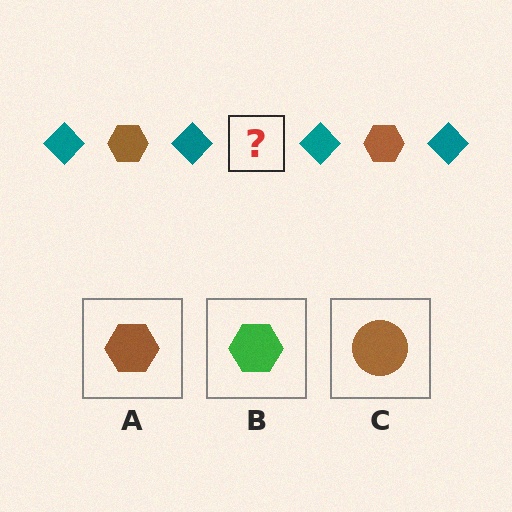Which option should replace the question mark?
Option A.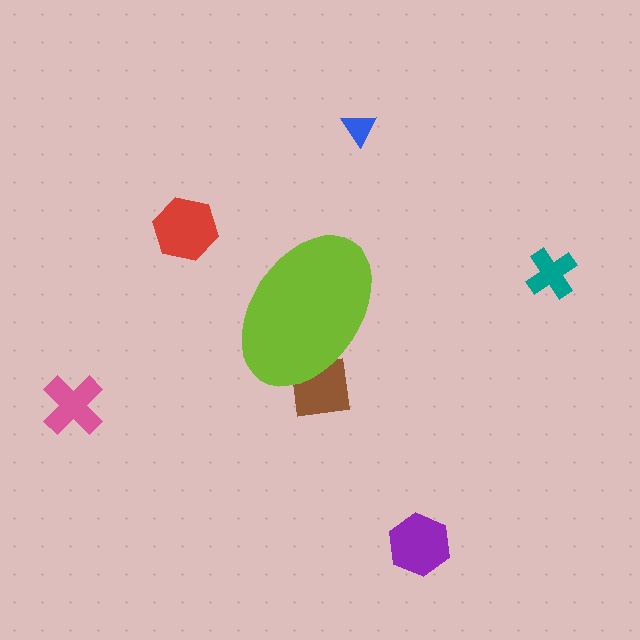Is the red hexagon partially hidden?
No, the red hexagon is fully visible.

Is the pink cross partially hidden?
No, the pink cross is fully visible.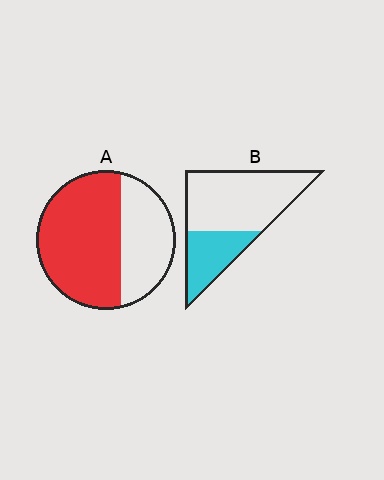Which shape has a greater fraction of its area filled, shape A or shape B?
Shape A.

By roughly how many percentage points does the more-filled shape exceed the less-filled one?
By roughly 30 percentage points (A over B).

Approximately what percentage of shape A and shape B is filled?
A is approximately 65% and B is approximately 30%.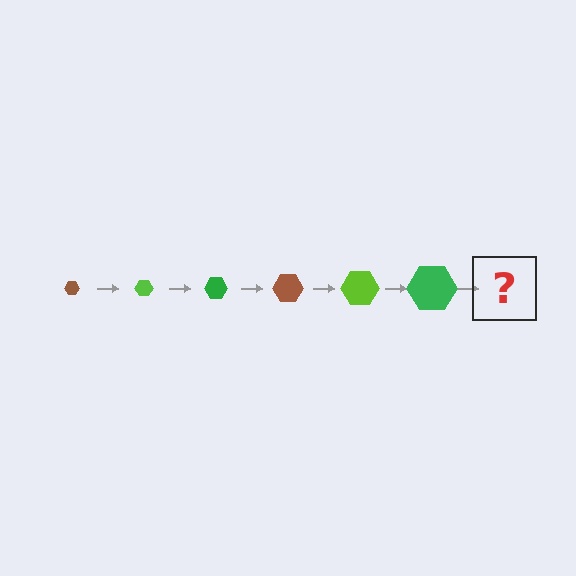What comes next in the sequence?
The next element should be a brown hexagon, larger than the previous one.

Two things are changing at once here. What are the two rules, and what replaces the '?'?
The two rules are that the hexagon grows larger each step and the color cycles through brown, lime, and green. The '?' should be a brown hexagon, larger than the previous one.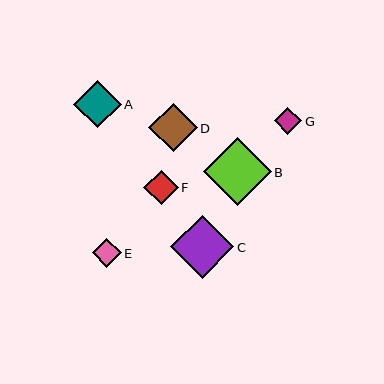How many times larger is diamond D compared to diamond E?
Diamond D is approximately 1.7 times the size of diamond E.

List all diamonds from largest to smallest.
From largest to smallest: B, C, D, A, F, E, G.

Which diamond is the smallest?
Diamond G is the smallest with a size of approximately 27 pixels.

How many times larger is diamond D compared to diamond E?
Diamond D is approximately 1.7 times the size of diamond E.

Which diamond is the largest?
Diamond B is the largest with a size of approximately 68 pixels.